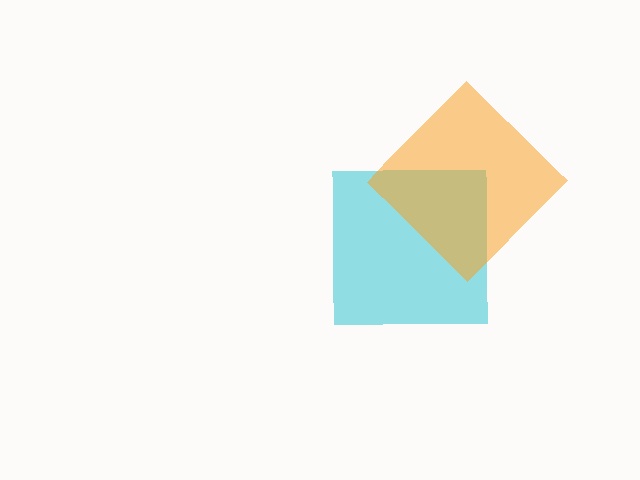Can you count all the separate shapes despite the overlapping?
Yes, there are 2 separate shapes.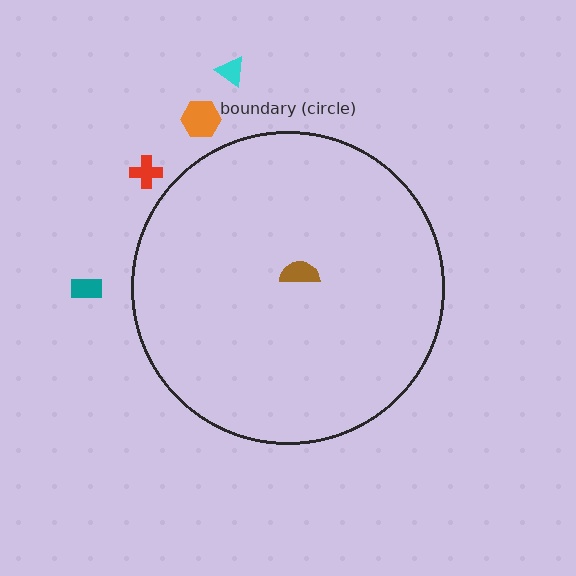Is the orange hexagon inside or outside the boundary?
Outside.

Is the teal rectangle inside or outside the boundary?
Outside.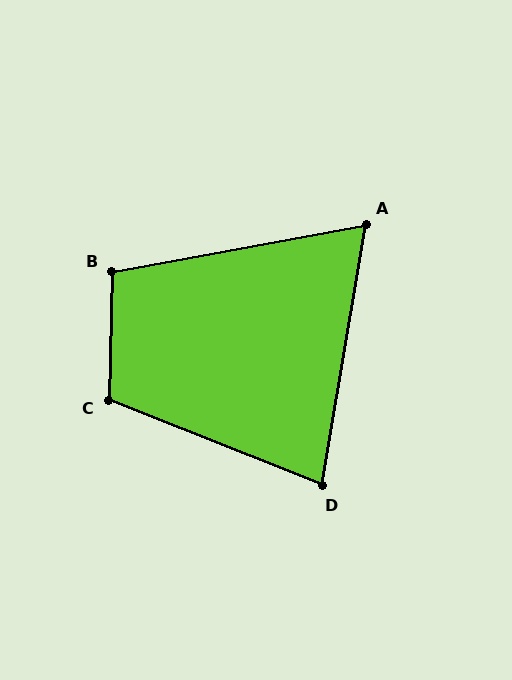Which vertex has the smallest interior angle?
A, at approximately 70 degrees.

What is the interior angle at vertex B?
Approximately 102 degrees (obtuse).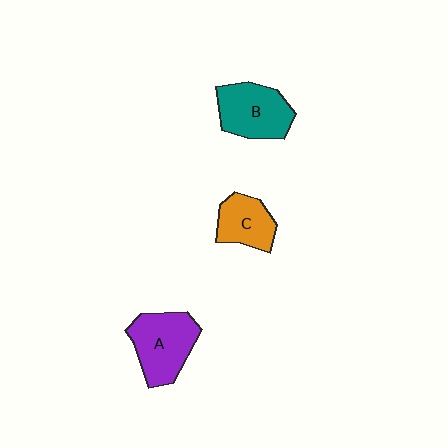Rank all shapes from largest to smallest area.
From largest to smallest: A (purple), B (teal), C (orange).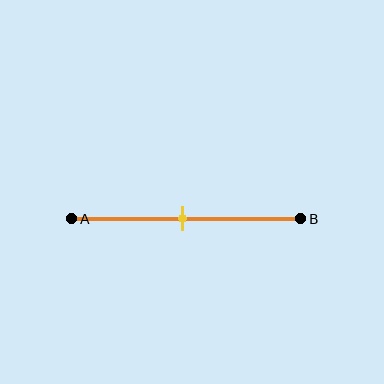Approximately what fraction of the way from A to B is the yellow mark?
The yellow mark is approximately 50% of the way from A to B.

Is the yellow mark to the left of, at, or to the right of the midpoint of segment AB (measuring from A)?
The yellow mark is approximately at the midpoint of segment AB.